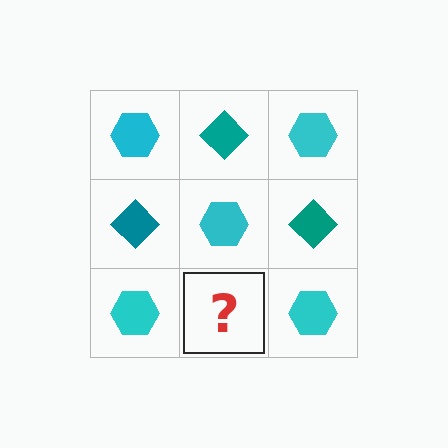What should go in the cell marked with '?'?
The missing cell should contain a teal diamond.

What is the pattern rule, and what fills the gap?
The rule is that it alternates cyan hexagon and teal diamond in a checkerboard pattern. The gap should be filled with a teal diamond.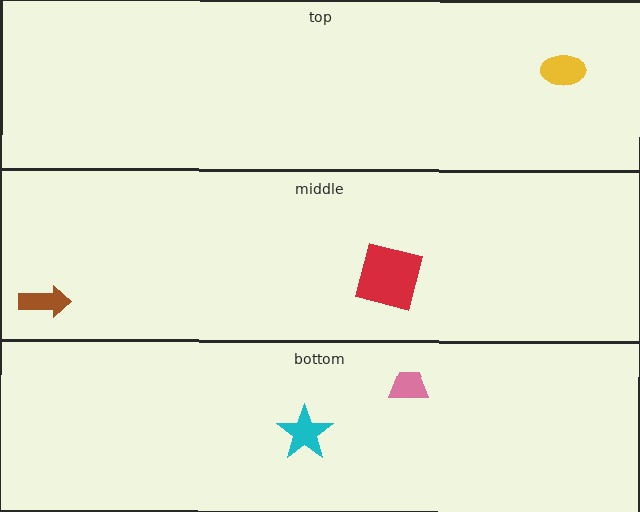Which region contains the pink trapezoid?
The bottom region.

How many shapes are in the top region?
1.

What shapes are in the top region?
The yellow ellipse.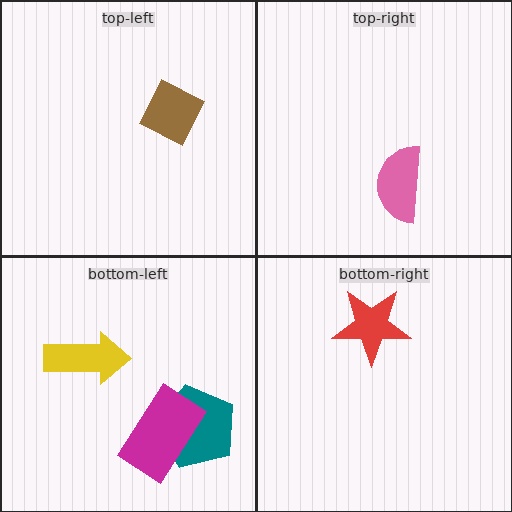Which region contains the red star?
The bottom-right region.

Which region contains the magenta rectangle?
The bottom-left region.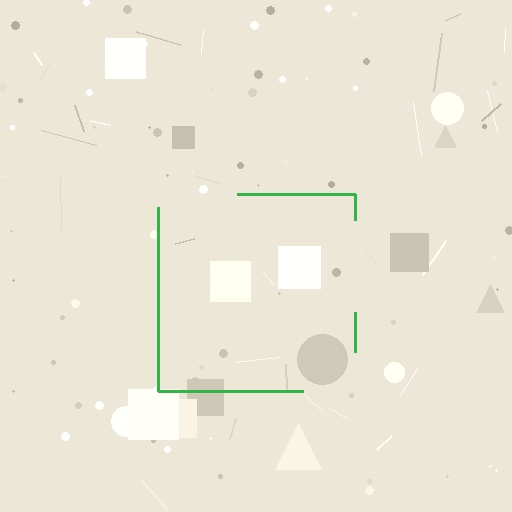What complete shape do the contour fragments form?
The contour fragments form a square.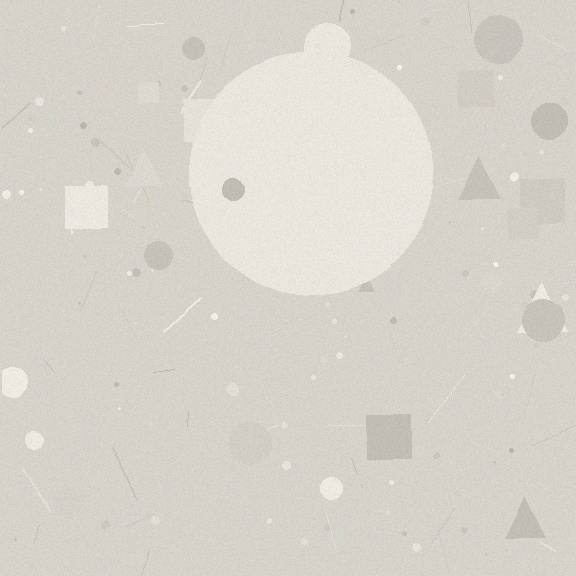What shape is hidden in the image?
A circle is hidden in the image.